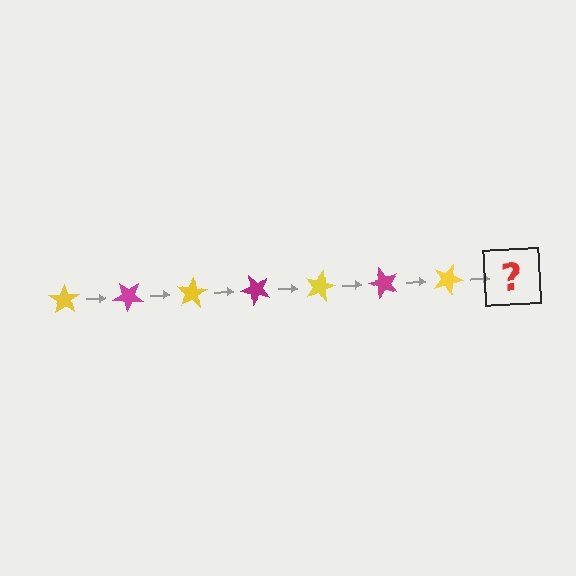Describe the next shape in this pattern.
It should be a magenta star, rotated 280 degrees from the start.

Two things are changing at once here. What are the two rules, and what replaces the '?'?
The two rules are that it rotates 40 degrees each step and the color cycles through yellow and magenta. The '?' should be a magenta star, rotated 280 degrees from the start.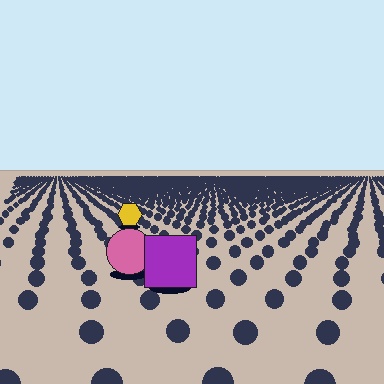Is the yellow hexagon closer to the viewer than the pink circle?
No. The pink circle is closer — you can tell from the texture gradient: the ground texture is coarser near it.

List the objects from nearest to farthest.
From nearest to farthest: the purple square, the pink circle, the yellow hexagon.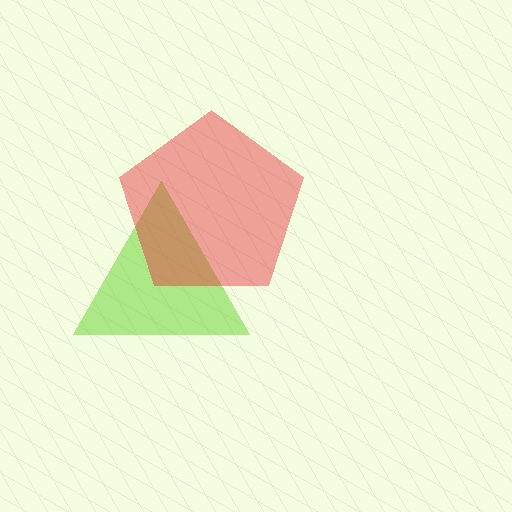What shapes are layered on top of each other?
The layered shapes are: a lime triangle, a red pentagon.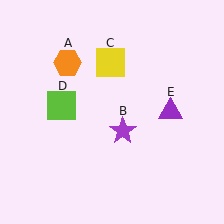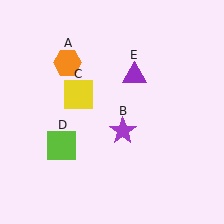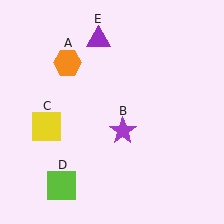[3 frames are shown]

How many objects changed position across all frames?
3 objects changed position: yellow square (object C), lime square (object D), purple triangle (object E).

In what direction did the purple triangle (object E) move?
The purple triangle (object E) moved up and to the left.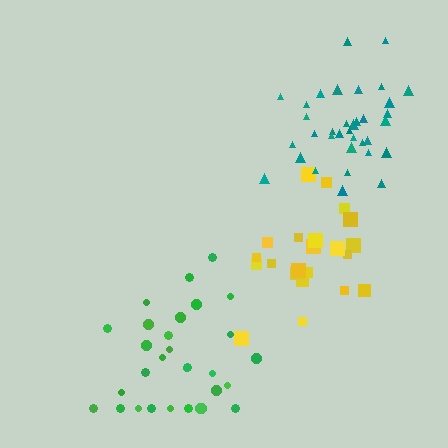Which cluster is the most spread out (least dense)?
Green.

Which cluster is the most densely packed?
Teal.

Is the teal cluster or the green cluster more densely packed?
Teal.